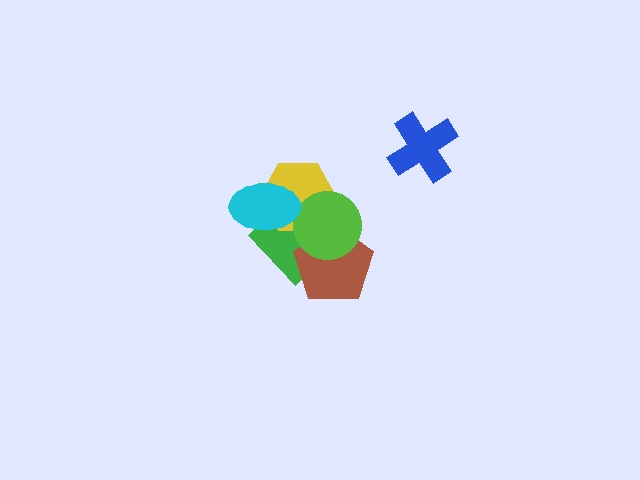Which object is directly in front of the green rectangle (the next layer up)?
The brown pentagon is directly in front of the green rectangle.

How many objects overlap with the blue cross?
0 objects overlap with the blue cross.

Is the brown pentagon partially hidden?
Yes, it is partially covered by another shape.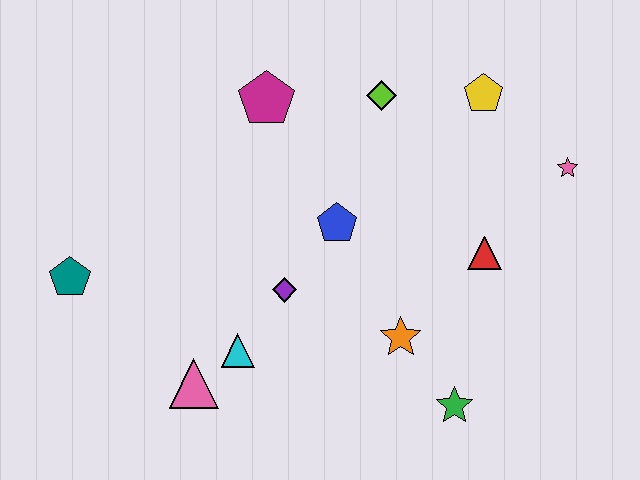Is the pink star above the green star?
Yes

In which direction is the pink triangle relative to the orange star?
The pink triangle is to the left of the orange star.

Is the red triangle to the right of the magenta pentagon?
Yes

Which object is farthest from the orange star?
The teal pentagon is farthest from the orange star.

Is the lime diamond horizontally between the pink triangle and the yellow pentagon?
Yes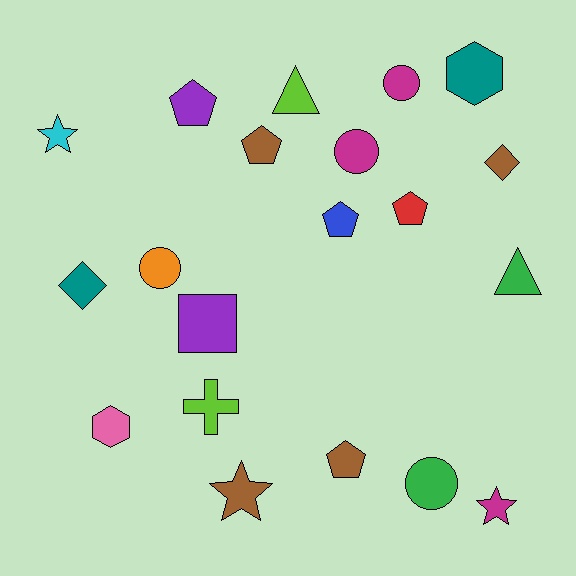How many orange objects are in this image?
There is 1 orange object.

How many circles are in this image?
There are 4 circles.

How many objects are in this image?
There are 20 objects.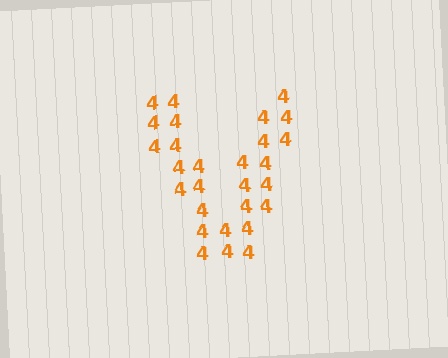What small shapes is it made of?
It is made of small digit 4's.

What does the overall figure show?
The overall figure shows the letter V.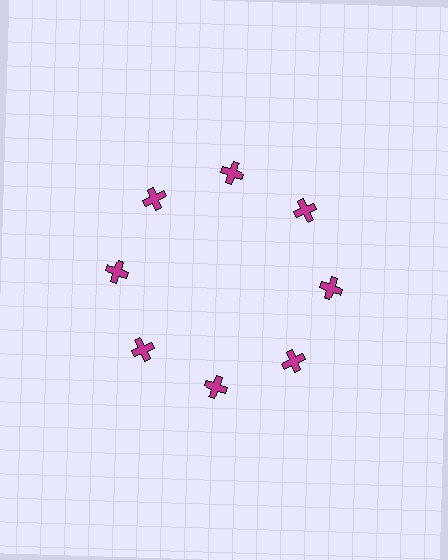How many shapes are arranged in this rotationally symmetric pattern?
There are 8 shapes, arranged in 8 groups of 1.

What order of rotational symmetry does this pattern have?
This pattern has 8-fold rotational symmetry.